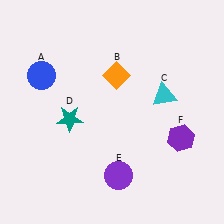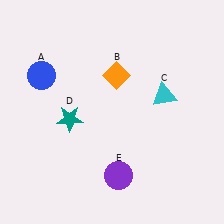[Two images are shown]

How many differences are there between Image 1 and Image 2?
There is 1 difference between the two images.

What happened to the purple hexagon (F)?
The purple hexagon (F) was removed in Image 2. It was in the bottom-right area of Image 1.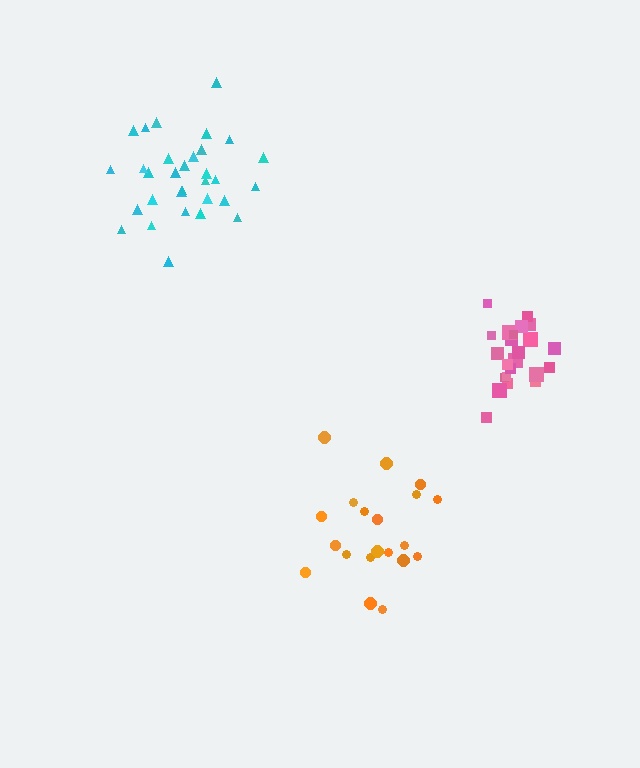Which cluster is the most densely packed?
Pink.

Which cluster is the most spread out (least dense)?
Orange.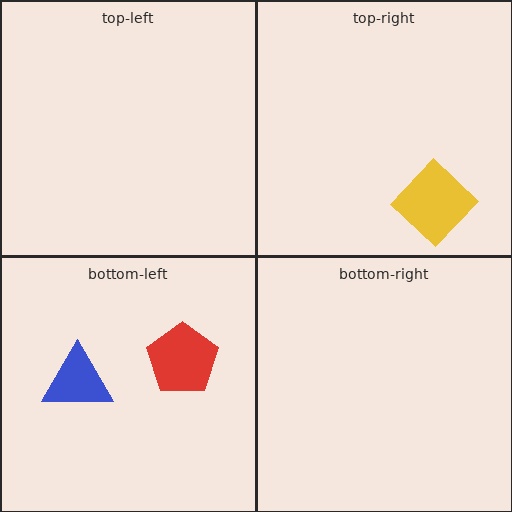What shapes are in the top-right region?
The yellow diamond.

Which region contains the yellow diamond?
The top-right region.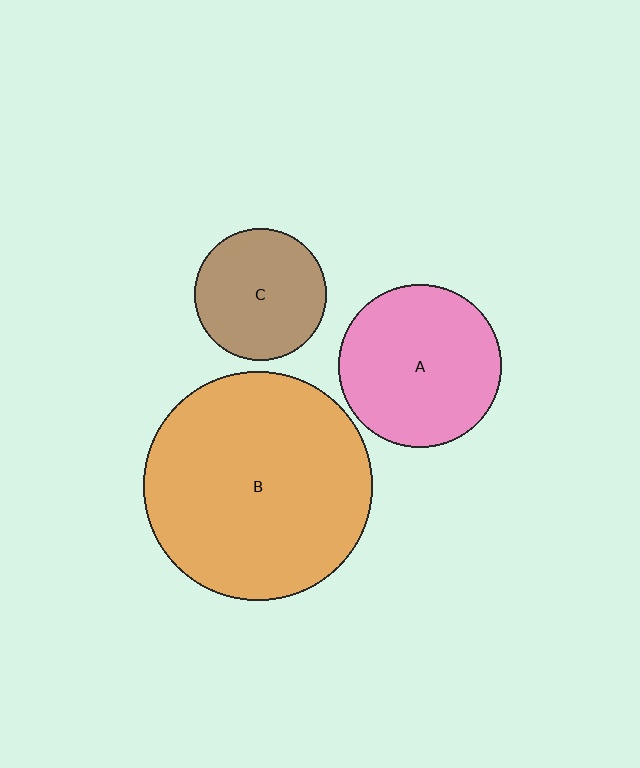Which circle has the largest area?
Circle B (orange).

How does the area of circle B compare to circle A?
Approximately 2.0 times.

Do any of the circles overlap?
No, none of the circles overlap.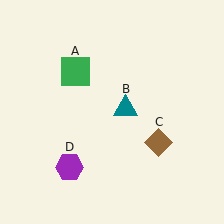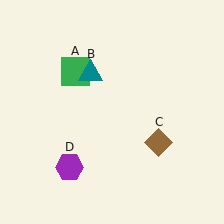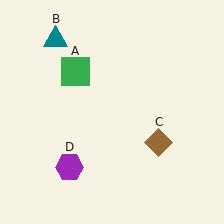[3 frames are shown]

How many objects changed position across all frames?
1 object changed position: teal triangle (object B).